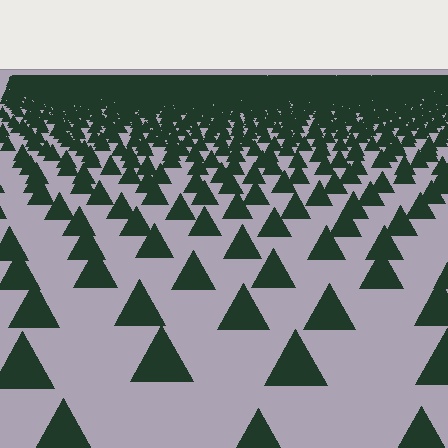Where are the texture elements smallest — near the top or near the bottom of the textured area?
Near the top.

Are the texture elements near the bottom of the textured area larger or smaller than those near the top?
Larger. Near the bottom, elements are closer to the viewer and appear at a bigger on-screen size.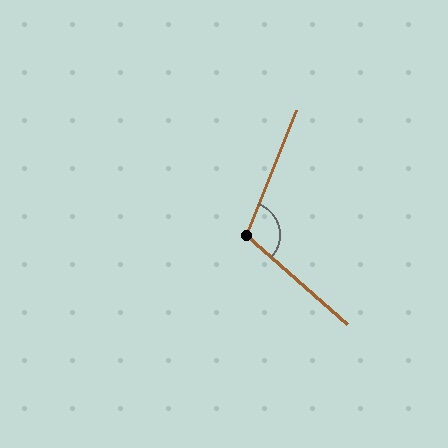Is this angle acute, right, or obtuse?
It is obtuse.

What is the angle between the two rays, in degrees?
Approximately 110 degrees.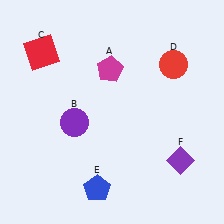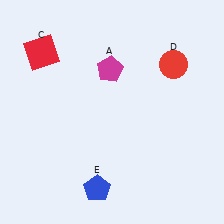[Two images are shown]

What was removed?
The purple diamond (F), the purple circle (B) were removed in Image 2.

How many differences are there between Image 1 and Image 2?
There are 2 differences between the two images.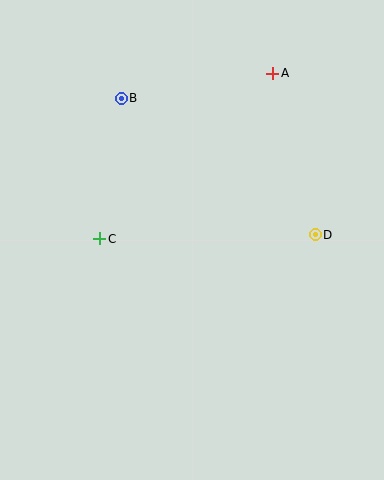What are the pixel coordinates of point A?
Point A is at (273, 73).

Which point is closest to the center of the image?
Point C at (100, 239) is closest to the center.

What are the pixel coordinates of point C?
Point C is at (100, 239).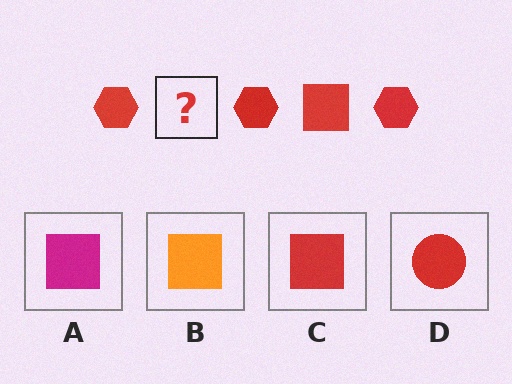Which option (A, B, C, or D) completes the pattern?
C.